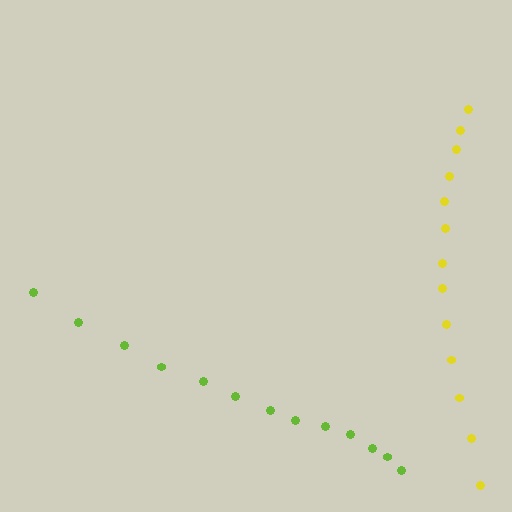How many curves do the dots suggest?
There are 2 distinct paths.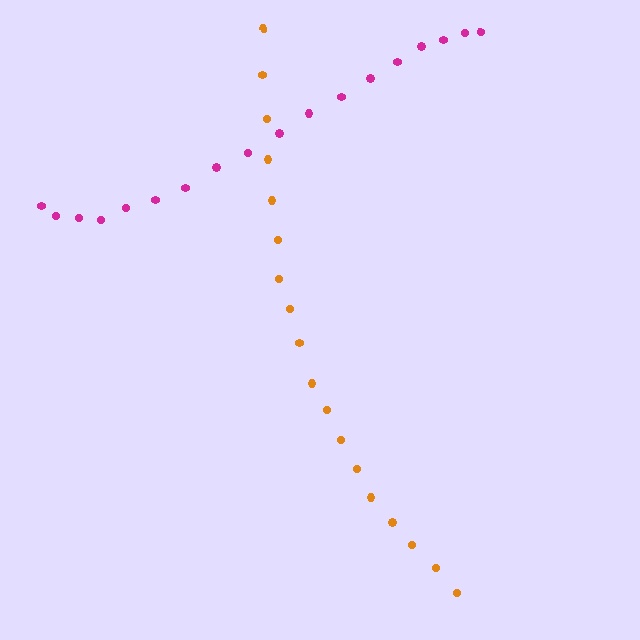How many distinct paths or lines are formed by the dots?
There are 2 distinct paths.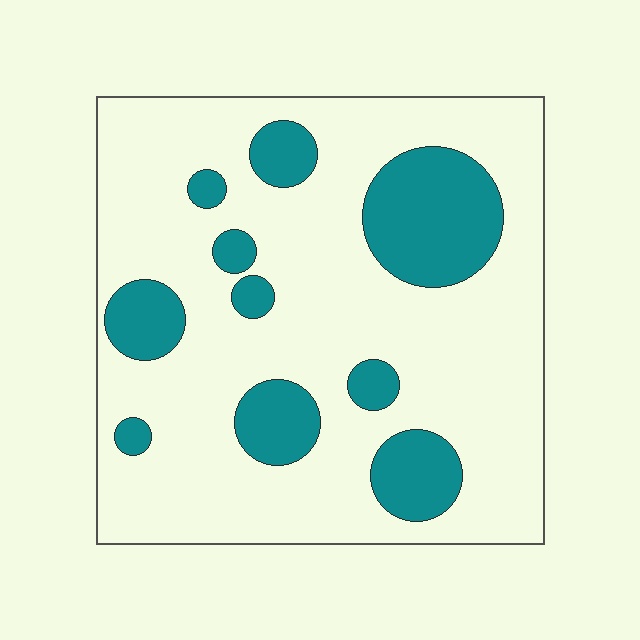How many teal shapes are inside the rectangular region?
10.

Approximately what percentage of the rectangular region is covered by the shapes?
Approximately 20%.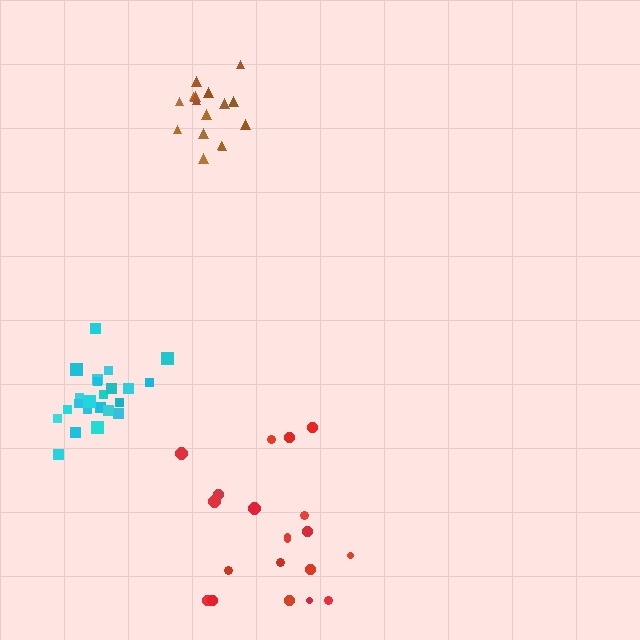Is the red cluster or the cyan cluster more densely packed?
Cyan.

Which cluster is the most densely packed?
Brown.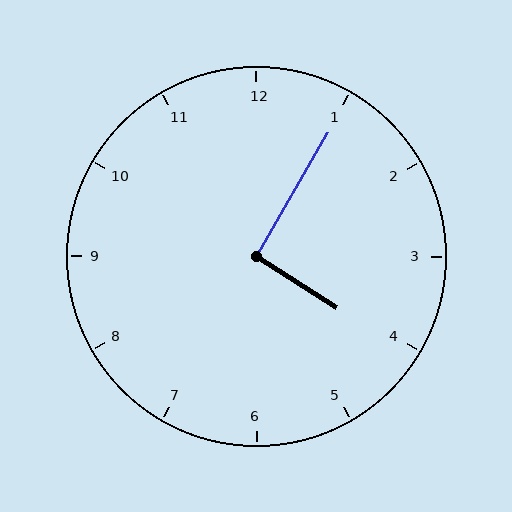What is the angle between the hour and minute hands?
Approximately 92 degrees.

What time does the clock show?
4:05.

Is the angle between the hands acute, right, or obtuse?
It is right.